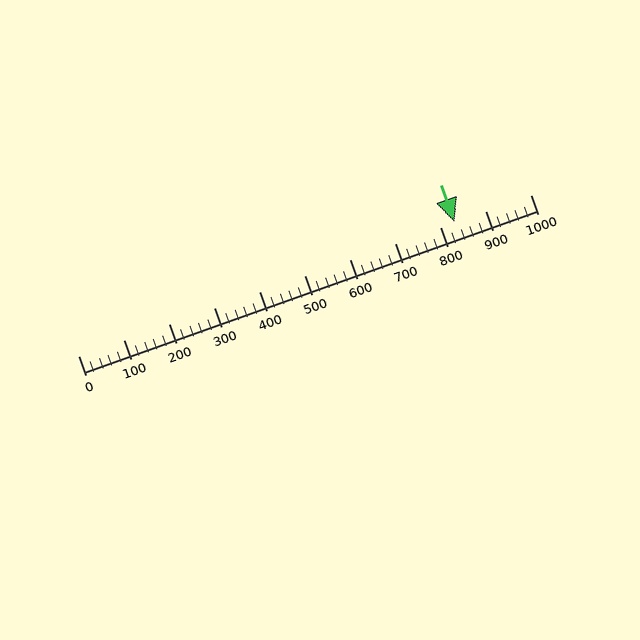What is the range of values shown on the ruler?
The ruler shows values from 0 to 1000.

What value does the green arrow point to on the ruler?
The green arrow points to approximately 832.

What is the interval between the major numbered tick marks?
The major tick marks are spaced 100 units apart.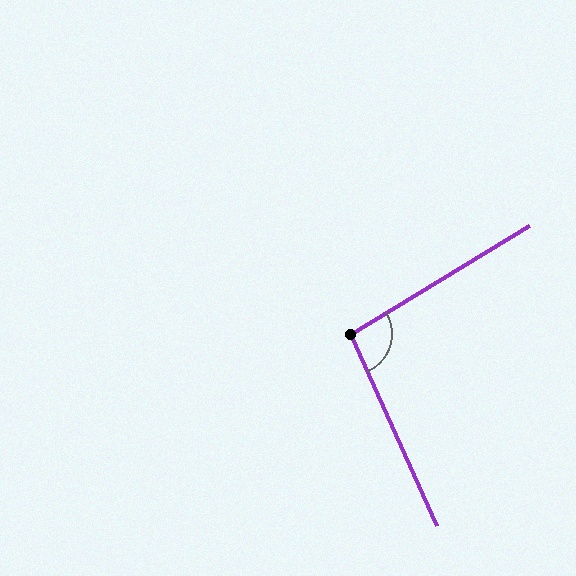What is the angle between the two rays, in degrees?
Approximately 97 degrees.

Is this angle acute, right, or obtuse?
It is obtuse.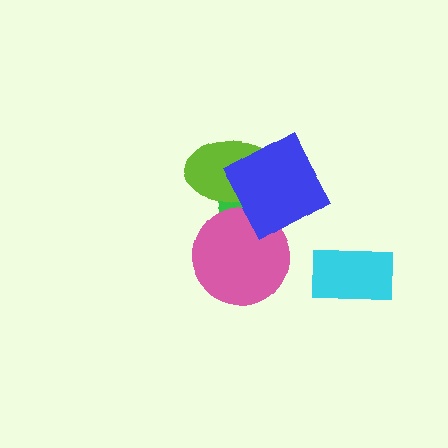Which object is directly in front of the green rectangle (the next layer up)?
The lime ellipse is directly in front of the green rectangle.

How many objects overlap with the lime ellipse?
3 objects overlap with the lime ellipse.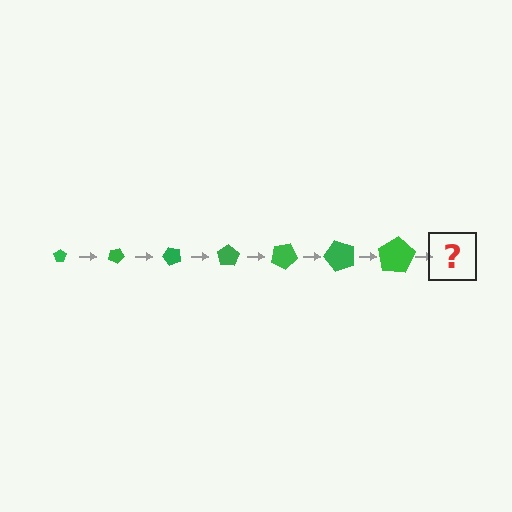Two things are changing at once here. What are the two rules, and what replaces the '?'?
The two rules are that the pentagon grows larger each step and it rotates 25 degrees each step. The '?' should be a pentagon, larger than the previous one and rotated 175 degrees from the start.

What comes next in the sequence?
The next element should be a pentagon, larger than the previous one and rotated 175 degrees from the start.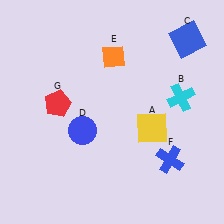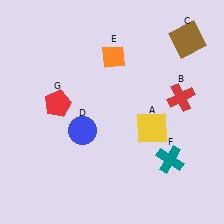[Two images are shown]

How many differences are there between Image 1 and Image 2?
There are 3 differences between the two images.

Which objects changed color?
B changed from cyan to red. C changed from blue to brown. F changed from blue to teal.